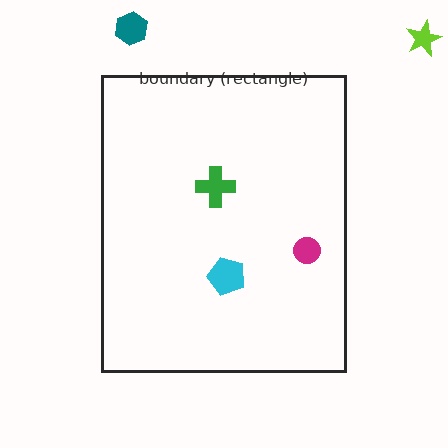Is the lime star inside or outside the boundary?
Outside.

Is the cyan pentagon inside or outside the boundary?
Inside.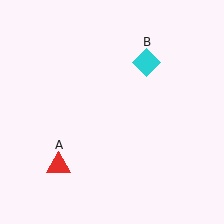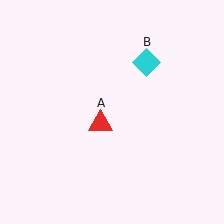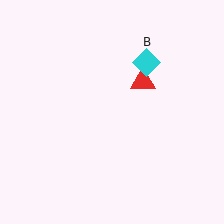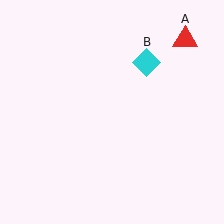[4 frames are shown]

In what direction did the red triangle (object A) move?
The red triangle (object A) moved up and to the right.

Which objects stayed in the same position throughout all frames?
Cyan diamond (object B) remained stationary.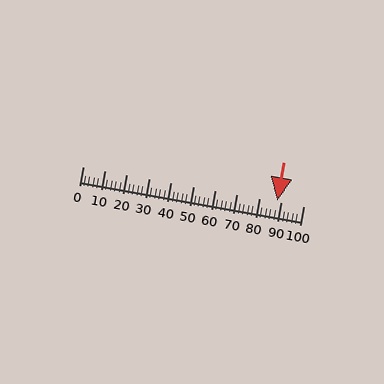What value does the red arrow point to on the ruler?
The red arrow points to approximately 88.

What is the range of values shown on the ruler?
The ruler shows values from 0 to 100.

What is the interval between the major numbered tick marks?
The major tick marks are spaced 10 units apart.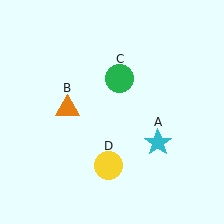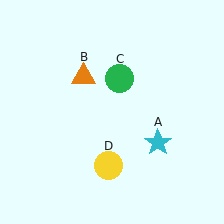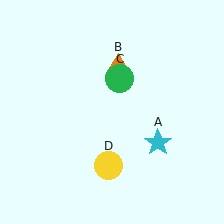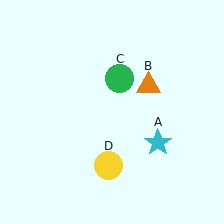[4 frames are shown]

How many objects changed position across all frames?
1 object changed position: orange triangle (object B).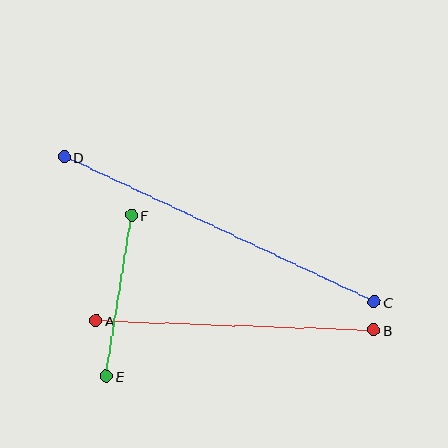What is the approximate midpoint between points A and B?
The midpoint is at approximately (235, 325) pixels.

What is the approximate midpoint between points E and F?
The midpoint is at approximately (119, 296) pixels.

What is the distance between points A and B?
The distance is approximately 278 pixels.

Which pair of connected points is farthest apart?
Points C and D are farthest apart.